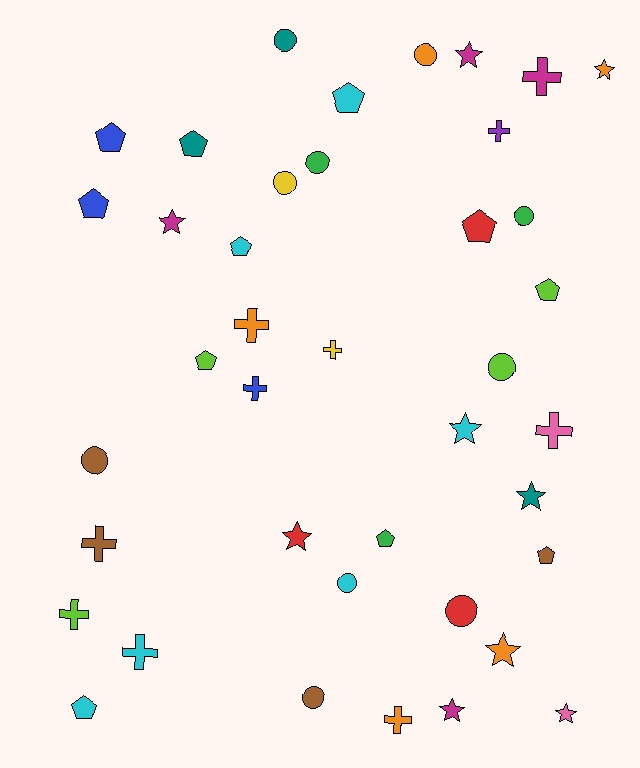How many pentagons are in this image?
There are 11 pentagons.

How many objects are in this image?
There are 40 objects.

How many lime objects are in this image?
There are 4 lime objects.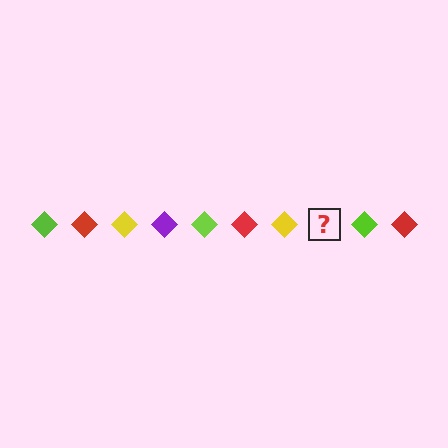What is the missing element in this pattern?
The missing element is a purple diamond.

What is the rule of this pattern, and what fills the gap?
The rule is that the pattern cycles through lime, red, yellow, purple diamonds. The gap should be filled with a purple diamond.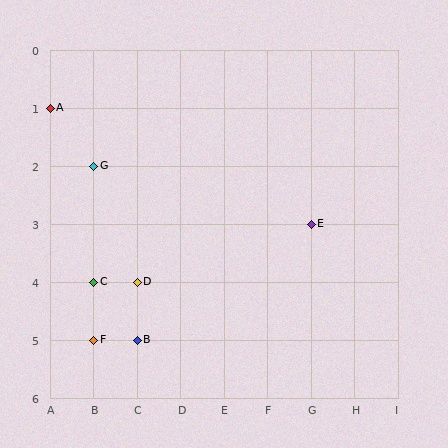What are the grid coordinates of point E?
Point E is at grid coordinates (G, 3).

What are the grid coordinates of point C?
Point C is at grid coordinates (B, 4).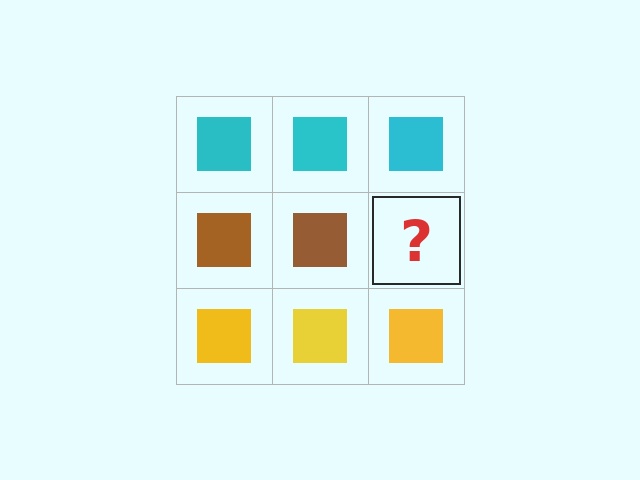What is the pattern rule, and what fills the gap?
The rule is that each row has a consistent color. The gap should be filled with a brown square.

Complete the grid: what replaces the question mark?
The question mark should be replaced with a brown square.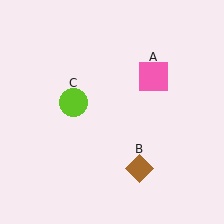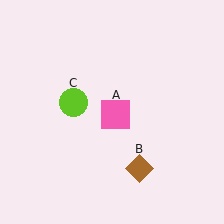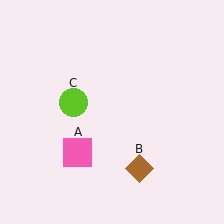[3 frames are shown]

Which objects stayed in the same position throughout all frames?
Brown diamond (object B) and lime circle (object C) remained stationary.